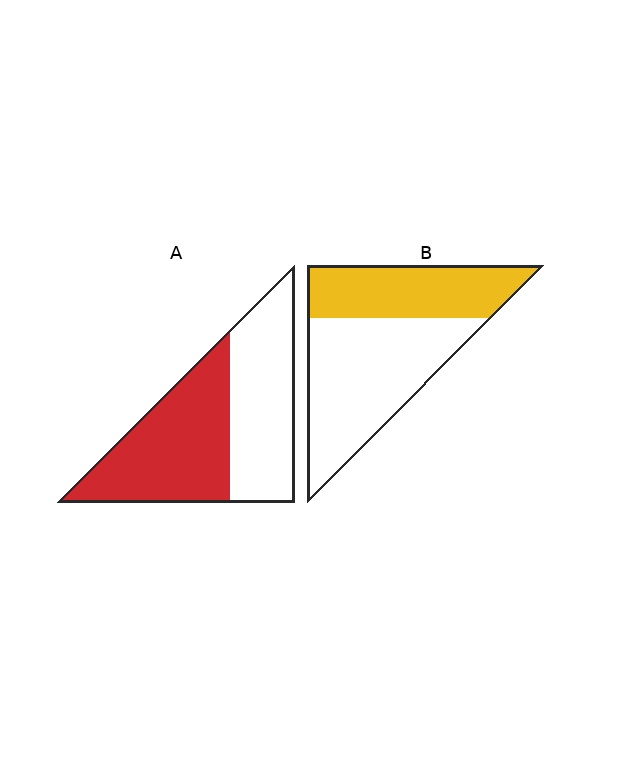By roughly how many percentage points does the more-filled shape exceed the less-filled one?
By roughly 15 percentage points (A over B).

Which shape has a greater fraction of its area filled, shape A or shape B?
Shape A.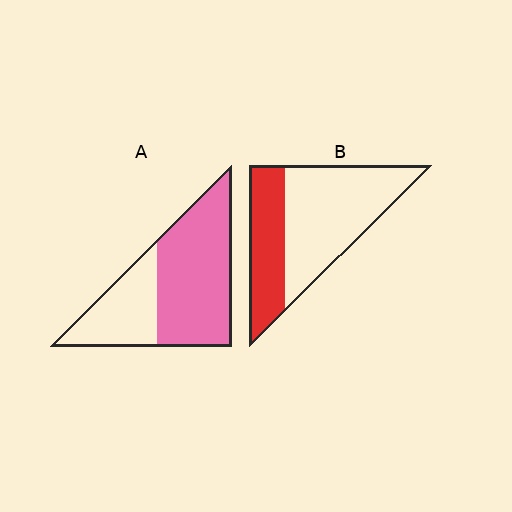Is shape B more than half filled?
No.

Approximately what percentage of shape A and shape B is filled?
A is approximately 65% and B is approximately 35%.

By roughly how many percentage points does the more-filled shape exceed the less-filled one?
By roughly 30 percentage points (A over B).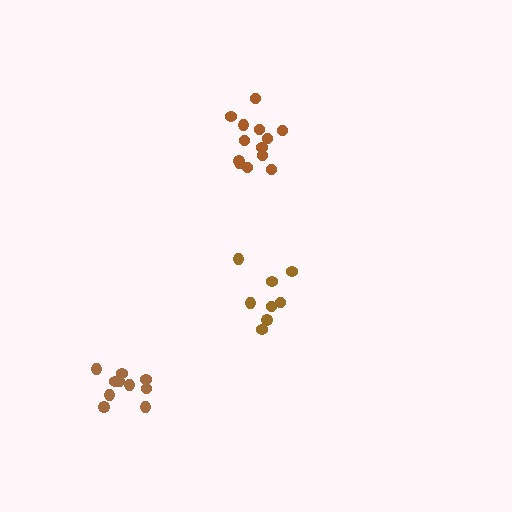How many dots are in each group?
Group 1: 10 dots, Group 2: 13 dots, Group 3: 8 dots (31 total).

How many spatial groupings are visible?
There are 3 spatial groupings.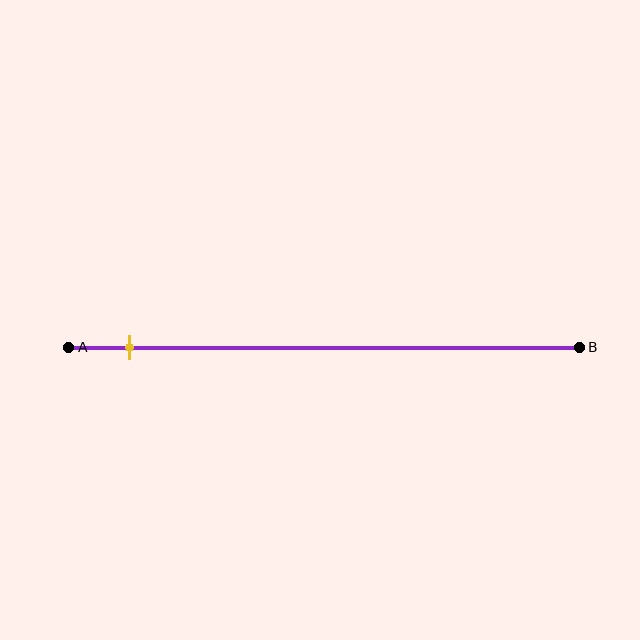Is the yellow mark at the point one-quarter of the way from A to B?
No, the mark is at about 10% from A, not at the 25% one-quarter point.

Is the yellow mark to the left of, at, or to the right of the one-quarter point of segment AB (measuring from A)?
The yellow mark is to the left of the one-quarter point of segment AB.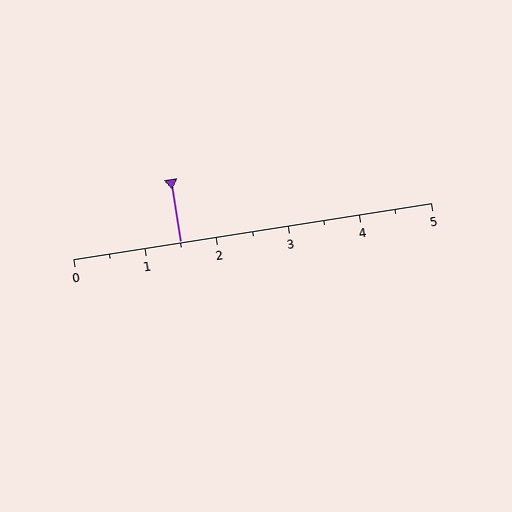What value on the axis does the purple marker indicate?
The marker indicates approximately 1.5.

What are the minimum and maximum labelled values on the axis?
The axis runs from 0 to 5.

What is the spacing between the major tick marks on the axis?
The major ticks are spaced 1 apart.